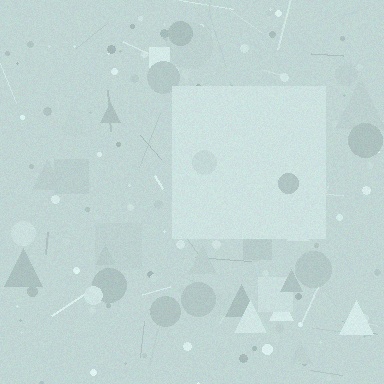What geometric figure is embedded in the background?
A square is embedded in the background.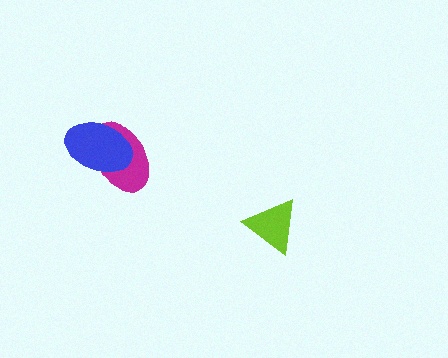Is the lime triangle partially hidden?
No, no other shape covers it.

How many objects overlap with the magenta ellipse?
1 object overlaps with the magenta ellipse.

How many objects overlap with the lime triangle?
0 objects overlap with the lime triangle.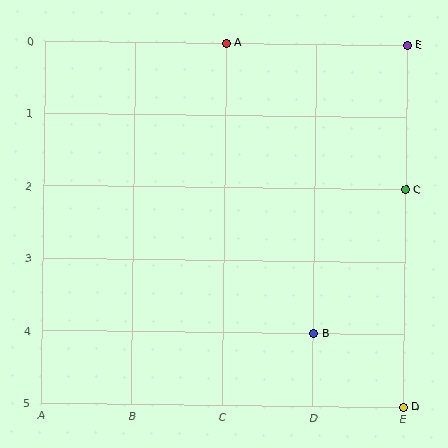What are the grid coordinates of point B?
Point B is at grid coordinates (D, 4).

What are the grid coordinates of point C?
Point C is at grid coordinates (E, 2).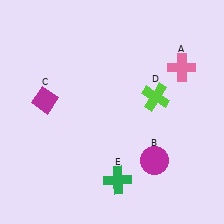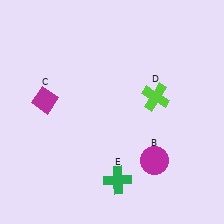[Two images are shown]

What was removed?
The pink cross (A) was removed in Image 2.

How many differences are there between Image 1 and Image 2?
There is 1 difference between the two images.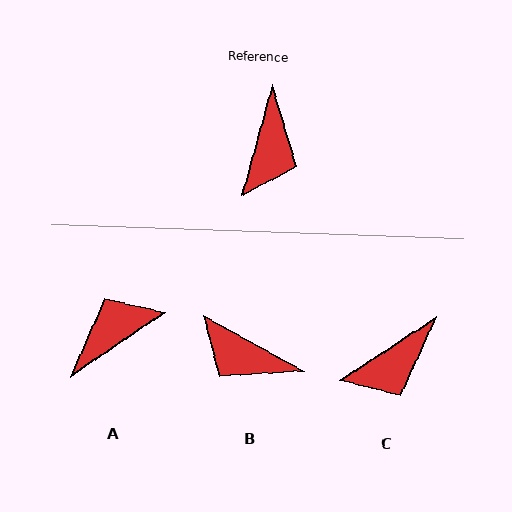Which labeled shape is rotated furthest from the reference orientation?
A, about 140 degrees away.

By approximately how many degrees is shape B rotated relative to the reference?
Approximately 103 degrees clockwise.